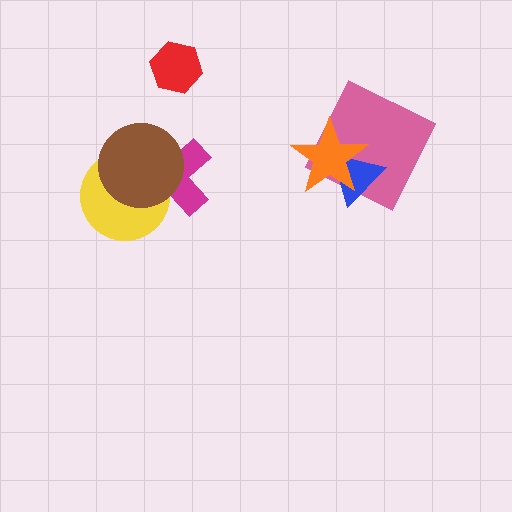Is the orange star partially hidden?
No, no other shape covers it.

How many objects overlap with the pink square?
2 objects overlap with the pink square.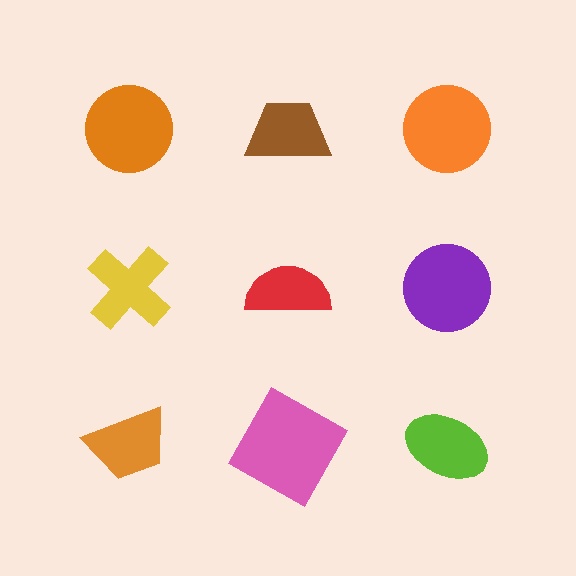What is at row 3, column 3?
A lime ellipse.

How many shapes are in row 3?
3 shapes.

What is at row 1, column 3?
An orange circle.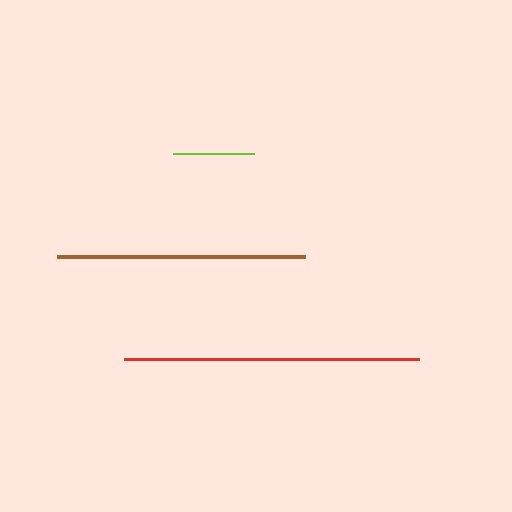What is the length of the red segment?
The red segment is approximately 295 pixels long.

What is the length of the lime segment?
The lime segment is approximately 82 pixels long.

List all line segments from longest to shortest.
From longest to shortest: red, brown, lime.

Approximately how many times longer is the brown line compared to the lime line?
The brown line is approximately 3.0 times the length of the lime line.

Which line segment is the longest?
The red line is the longest at approximately 295 pixels.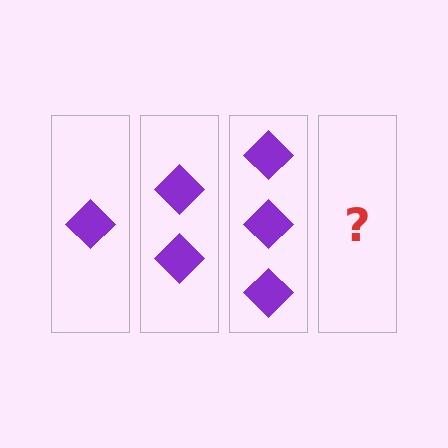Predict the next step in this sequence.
The next step is 4 diamonds.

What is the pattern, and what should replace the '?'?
The pattern is that each step adds one more diamond. The '?' should be 4 diamonds.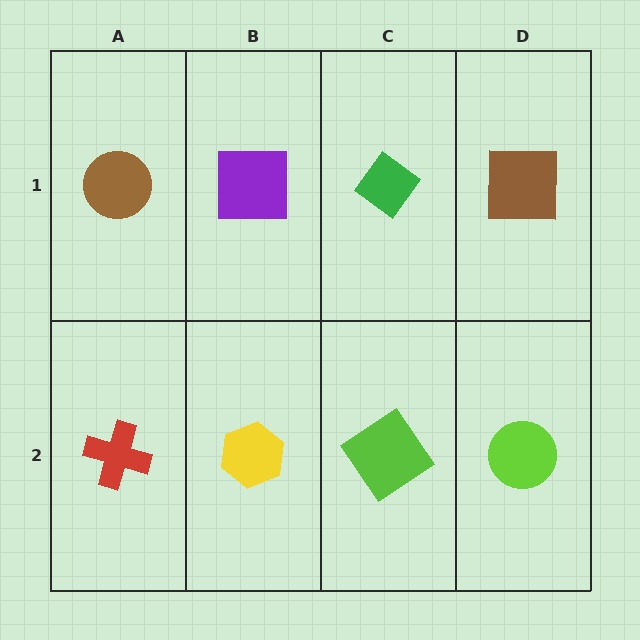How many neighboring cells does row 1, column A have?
2.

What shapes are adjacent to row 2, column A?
A brown circle (row 1, column A), a yellow hexagon (row 2, column B).